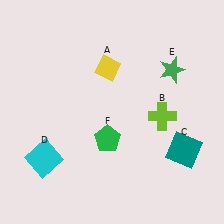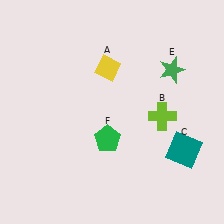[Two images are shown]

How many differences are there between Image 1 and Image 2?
There is 1 difference between the two images.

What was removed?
The cyan square (D) was removed in Image 2.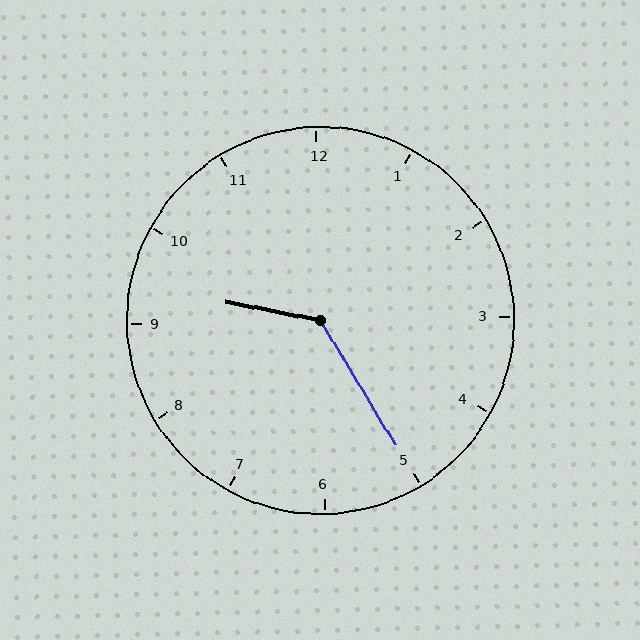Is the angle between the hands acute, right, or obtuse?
It is obtuse.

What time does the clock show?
9:25.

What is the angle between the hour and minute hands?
Approximately 132 degrees.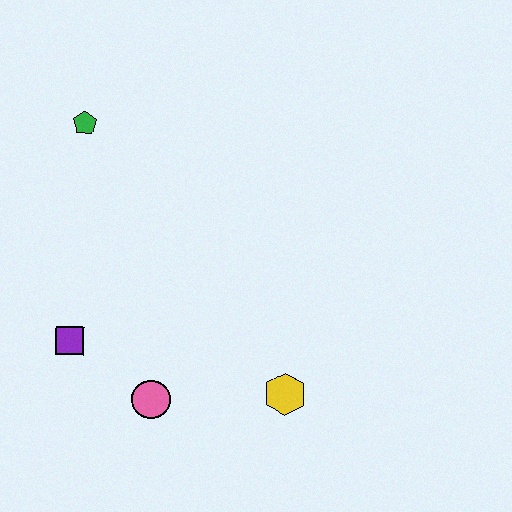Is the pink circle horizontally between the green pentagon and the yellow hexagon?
Yes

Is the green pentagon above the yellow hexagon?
Yes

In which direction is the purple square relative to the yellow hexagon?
The purple square is to the left of the yellow hexagon.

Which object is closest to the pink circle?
The purple square is closest to the pink circle.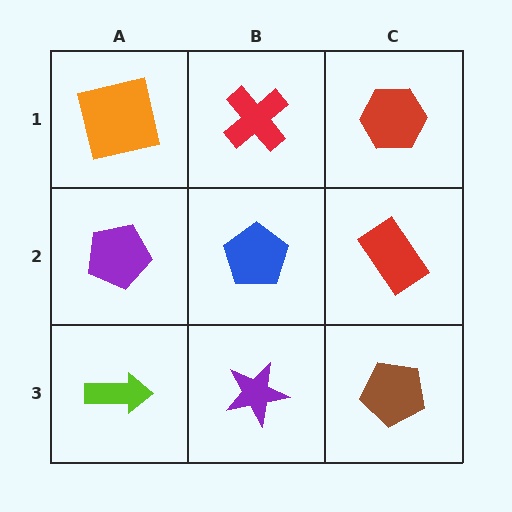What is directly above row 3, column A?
A purple pentagon.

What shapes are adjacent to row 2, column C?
A red hexagon (row 1, column C), a brown pentagon (row 3, column C), a blue pentagon (row 2, column B).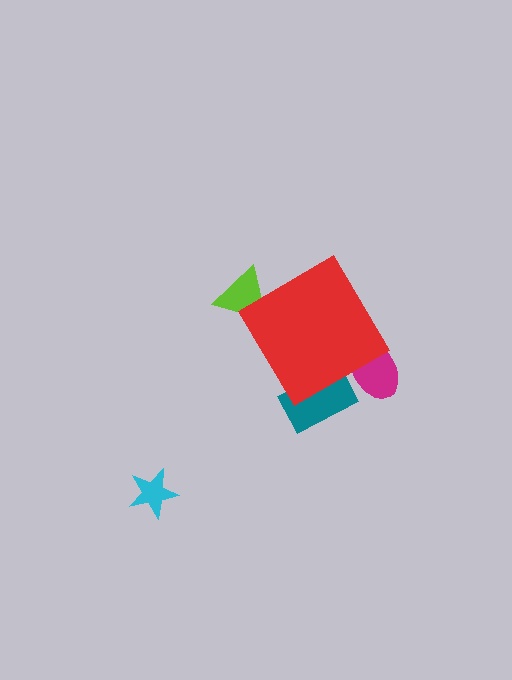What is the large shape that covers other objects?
A red diamond.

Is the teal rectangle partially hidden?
Yes, the teal rectangle is partially hidden behind the red diamond.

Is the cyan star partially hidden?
No, the cyan star is fully visible.